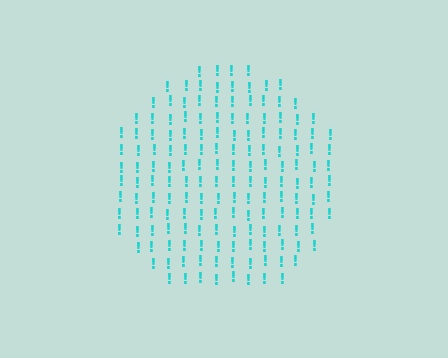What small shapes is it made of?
It is made of small exclamation marks.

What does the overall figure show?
The overall figure shows a circle.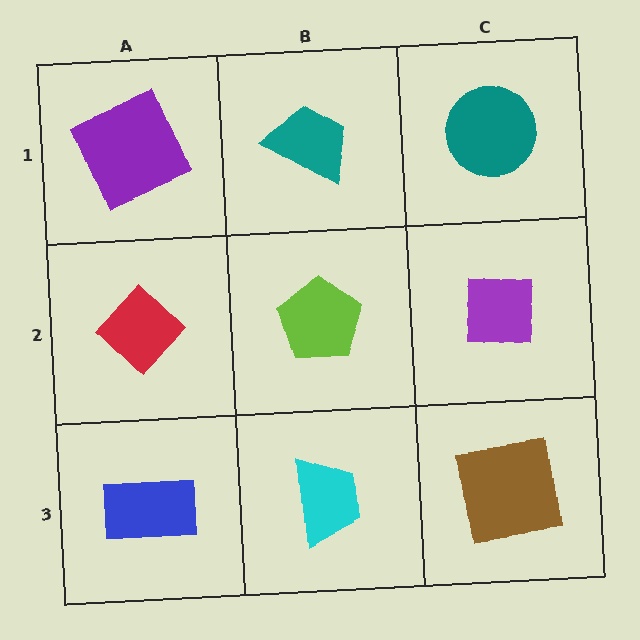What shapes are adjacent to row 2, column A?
A purple square (row 1, column A), a blue rectangle (row 3, column A), a lime pentagon (row 2, column B).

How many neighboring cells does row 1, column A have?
2.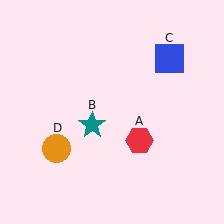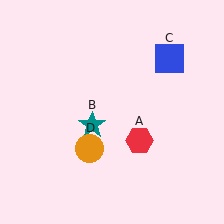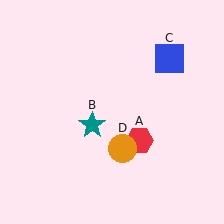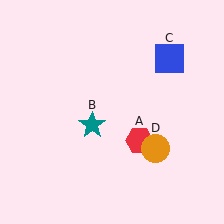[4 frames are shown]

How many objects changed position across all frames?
1 object changed position: orange circle (object D).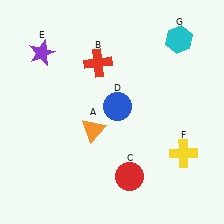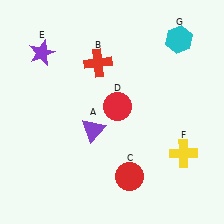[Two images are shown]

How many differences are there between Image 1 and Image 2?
There are 2 differences between the two images.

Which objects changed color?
A changed from orange to purple. D changed from blue to red.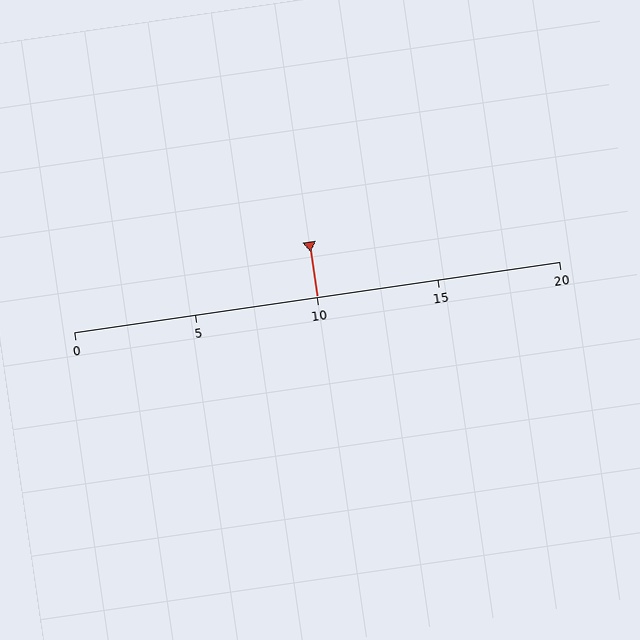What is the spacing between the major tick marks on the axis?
The major ticks are spaced 5 apart.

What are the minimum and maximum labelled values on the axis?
The axis runs from 0 to 20.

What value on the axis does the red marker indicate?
The marker indicates approximately 10.